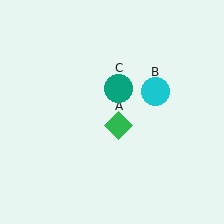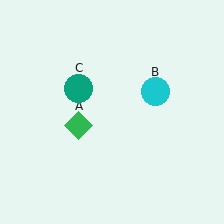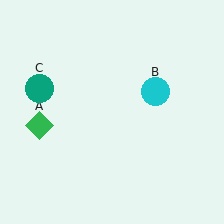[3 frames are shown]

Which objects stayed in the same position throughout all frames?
Cyan circle (object B) remained stationary.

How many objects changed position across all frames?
2 objects changed position: green diamond (object A), teal circle (object C).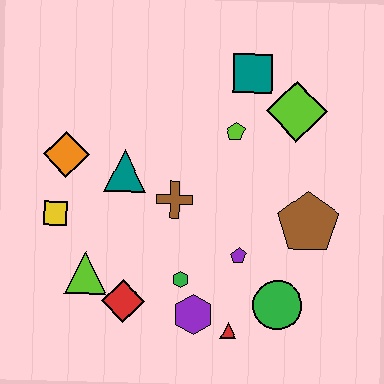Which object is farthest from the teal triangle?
The green circle is farthest from the teal triangle.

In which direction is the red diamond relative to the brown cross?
The red diamond is below the brown cross.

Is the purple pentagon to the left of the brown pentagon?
Yes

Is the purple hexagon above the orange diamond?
No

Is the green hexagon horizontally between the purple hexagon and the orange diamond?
Yes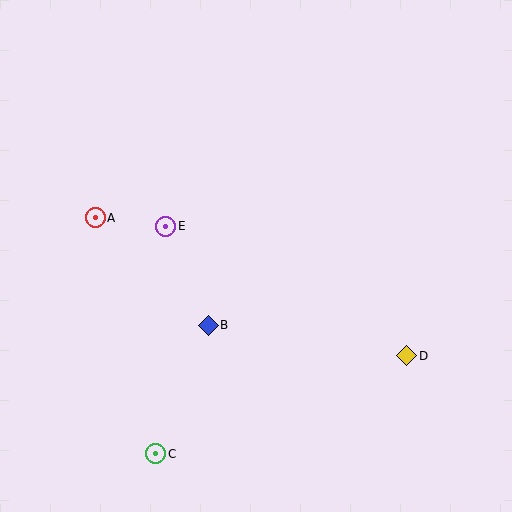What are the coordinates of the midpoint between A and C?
The midpoint between A and C is at (126, 336).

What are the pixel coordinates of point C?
Point C is at (156, 454).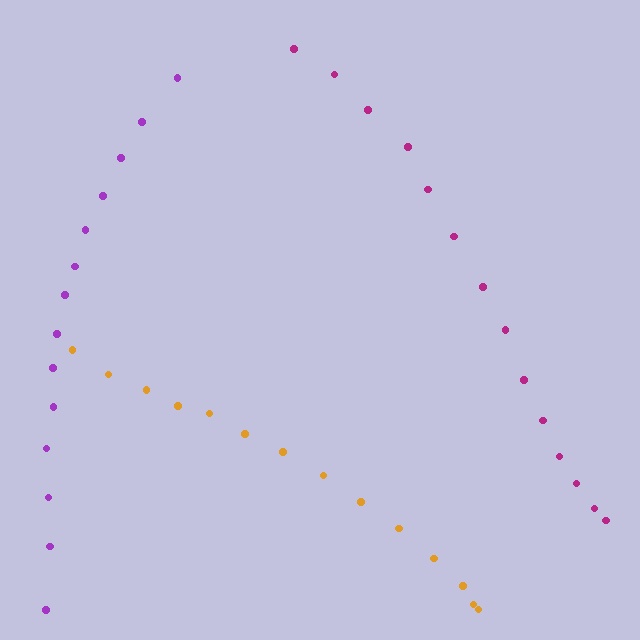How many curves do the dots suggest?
There are 3 distinct paths.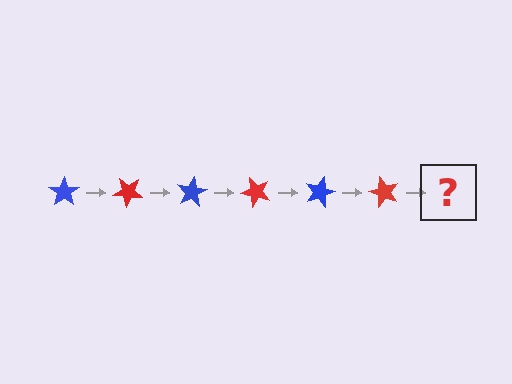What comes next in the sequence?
The next element should be a blue star, rotated 240 degrees from the start.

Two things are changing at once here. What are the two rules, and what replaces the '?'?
The two rules are that it rotates 40 degrees each step and the color cycles through blue and red. The '?' should be a blue star, rotated 240 degrees from the start.